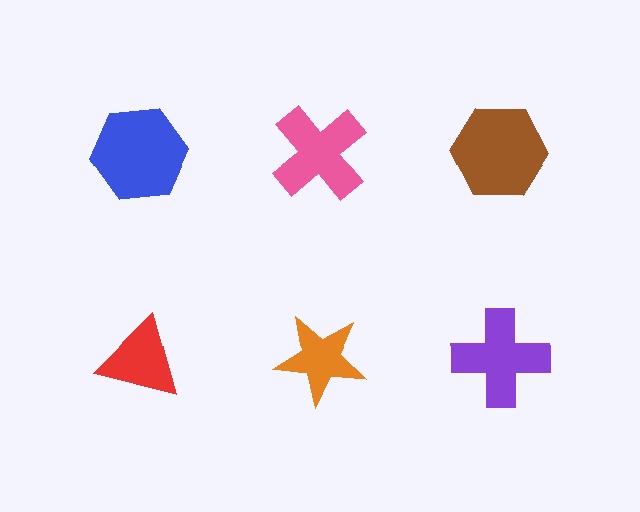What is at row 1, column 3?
A brown hexagon.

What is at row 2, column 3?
A purple cross.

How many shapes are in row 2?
3 shapes.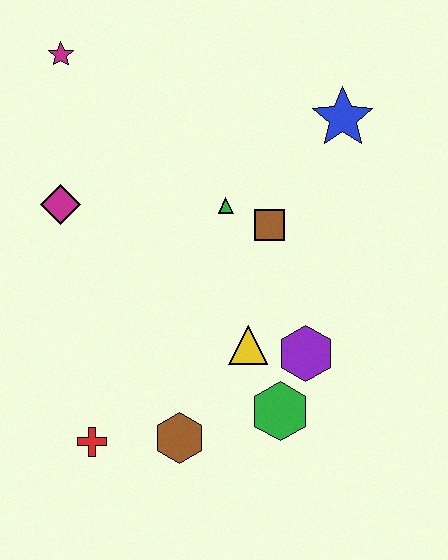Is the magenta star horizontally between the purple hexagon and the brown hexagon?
No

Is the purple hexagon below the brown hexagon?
No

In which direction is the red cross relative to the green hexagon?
The red cross is to the left of the green hexagon.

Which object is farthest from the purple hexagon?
The magenta star is farthest from the purple hexagon.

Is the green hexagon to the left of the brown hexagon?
No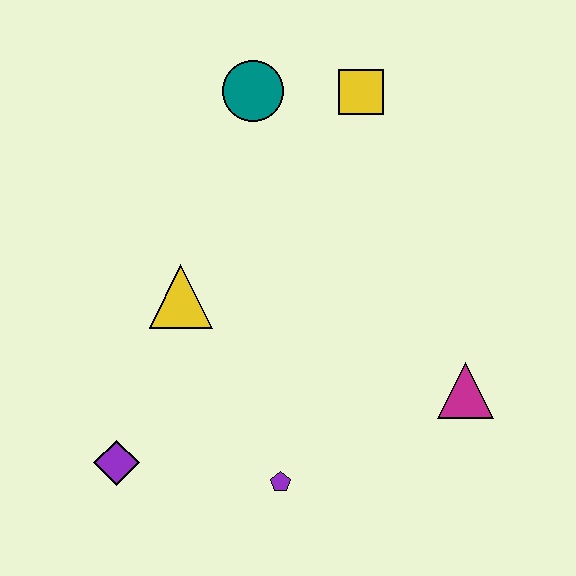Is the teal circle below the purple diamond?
No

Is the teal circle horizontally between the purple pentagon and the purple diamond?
Yes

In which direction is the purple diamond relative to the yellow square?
The purple diamond is below the yellow square.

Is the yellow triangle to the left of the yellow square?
Yes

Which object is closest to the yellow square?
The teal circle is closest to the yellow square.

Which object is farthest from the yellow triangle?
The magenta triangle is farthest from the yellow triangle.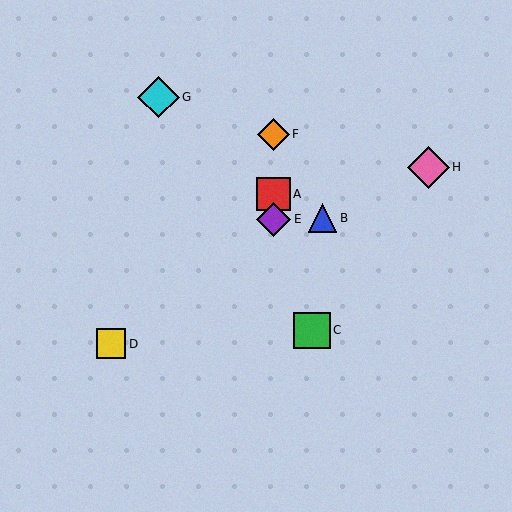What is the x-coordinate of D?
Object D is at x≈111.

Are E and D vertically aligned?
No, E is at x≈274 and D is at x≈111.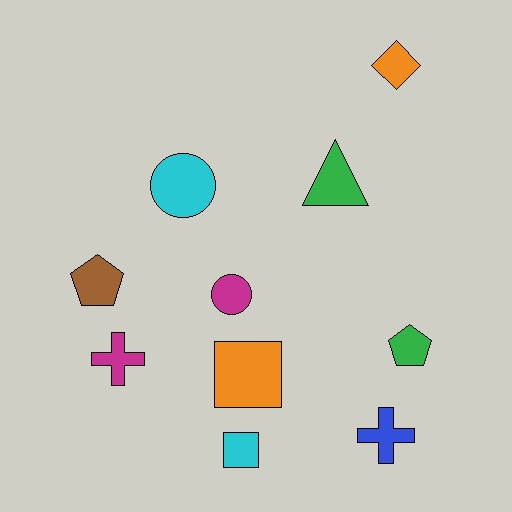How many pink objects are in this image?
There are no pink objects.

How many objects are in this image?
There are 10 objects.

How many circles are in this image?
There are 2 circles.